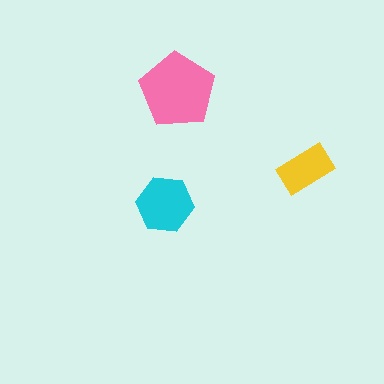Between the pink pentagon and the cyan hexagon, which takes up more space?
The pink pentagon.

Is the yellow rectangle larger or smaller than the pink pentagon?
Smaller.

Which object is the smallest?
The yellow rectangle.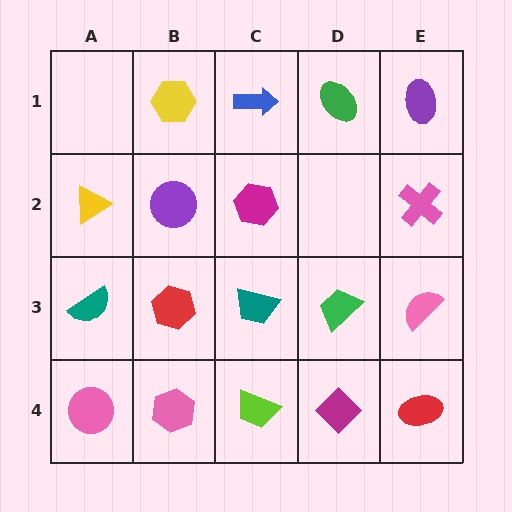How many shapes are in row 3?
5 shapes.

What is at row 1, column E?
A purple ellipse.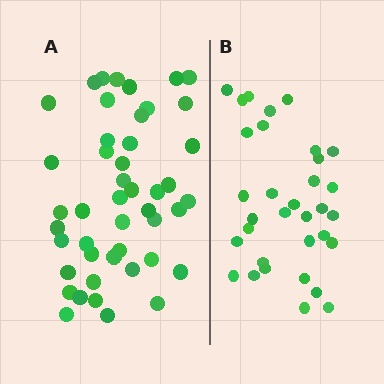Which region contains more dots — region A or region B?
Region A (the left region) has more dots.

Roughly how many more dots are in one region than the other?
Region A has approximately 15 more dots than region B.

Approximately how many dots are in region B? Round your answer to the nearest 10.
About 30 dots. (The exact count is 33, which rounds to 30.)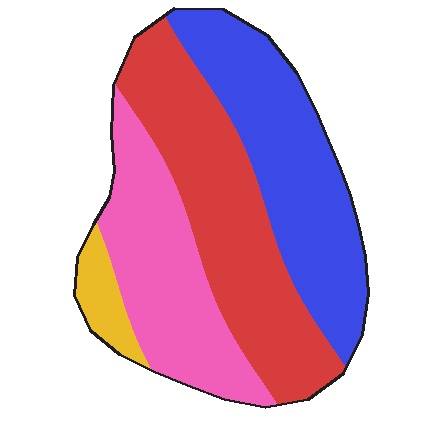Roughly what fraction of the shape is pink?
Pink covers 27% of the shape.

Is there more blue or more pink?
Blue.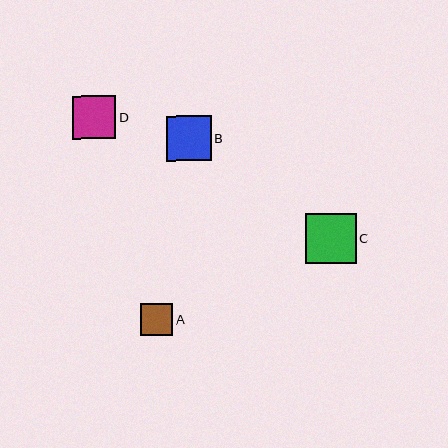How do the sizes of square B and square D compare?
Square B and square D are approximately the same size.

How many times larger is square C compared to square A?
Square C is approximately 1.6 times the size of square A.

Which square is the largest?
Square C is the largest with a size of approximately 50 pixels.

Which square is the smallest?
Square A is the smallest with a size of approximately 32 pixels.